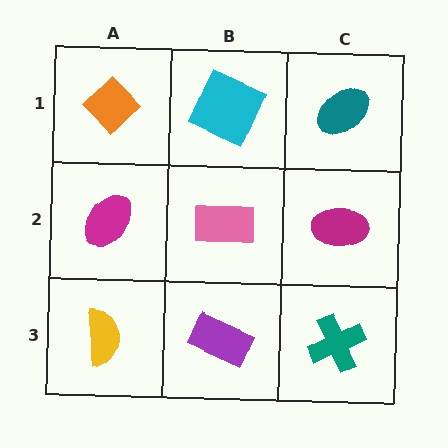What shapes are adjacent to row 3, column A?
A magenta ellipse (row 2, column A), a purple rectangle (row 3, column B).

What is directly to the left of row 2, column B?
A magenta ellipse.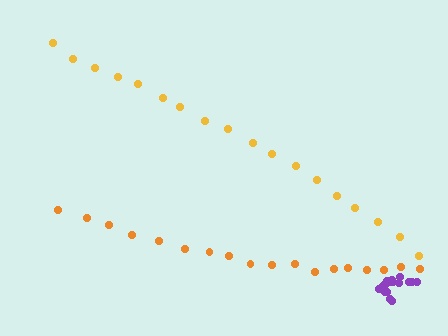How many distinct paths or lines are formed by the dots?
There are 3 distinct paths.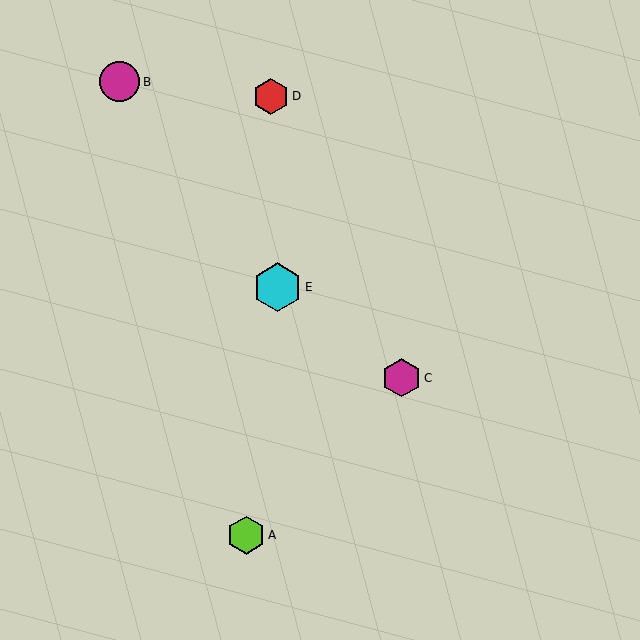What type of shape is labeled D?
Shape D is a red hexagon.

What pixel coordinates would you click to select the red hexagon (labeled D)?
Click at (271, 96) to select the red hexagon D.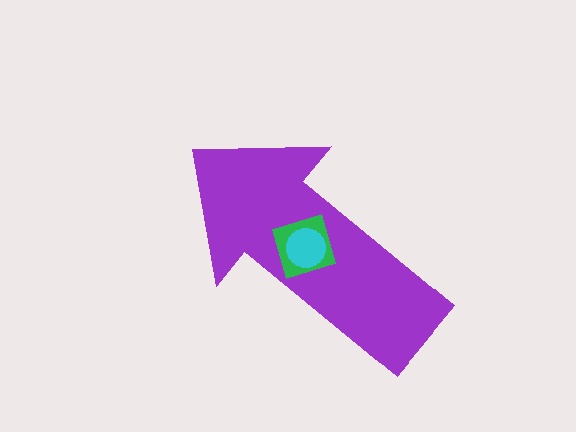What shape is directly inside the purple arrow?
The green square.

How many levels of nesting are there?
3.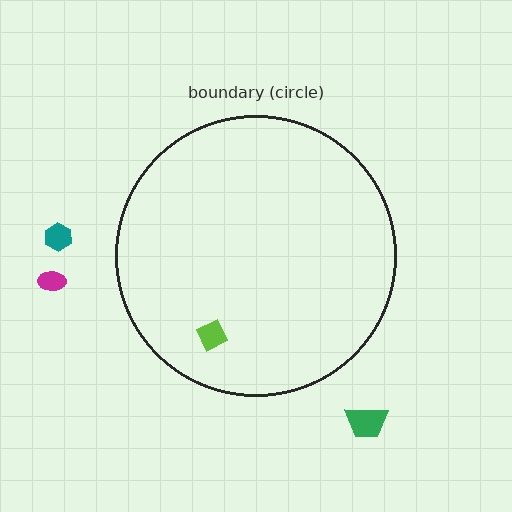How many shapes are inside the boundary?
1 inside, 3 outside.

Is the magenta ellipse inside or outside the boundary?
Outside.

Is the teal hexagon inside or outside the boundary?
Outside.